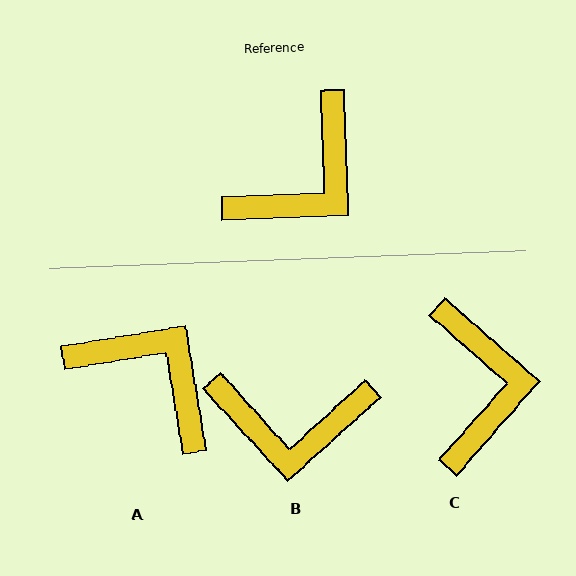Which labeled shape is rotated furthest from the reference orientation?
A, about 97 degrees away.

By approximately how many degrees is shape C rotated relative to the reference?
Approximately 46 degrees counter-clockwise.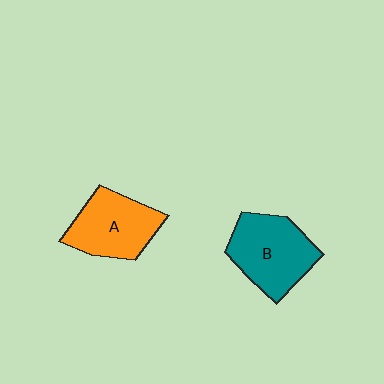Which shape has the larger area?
Shape B (teal).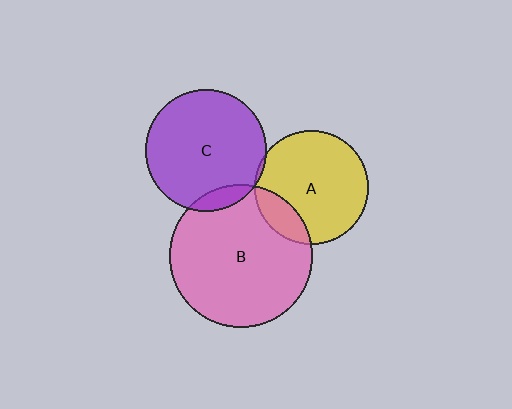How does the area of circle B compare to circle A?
Approximately 1.6 times.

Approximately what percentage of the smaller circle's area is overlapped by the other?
Approximately 15%.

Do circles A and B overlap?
Yes.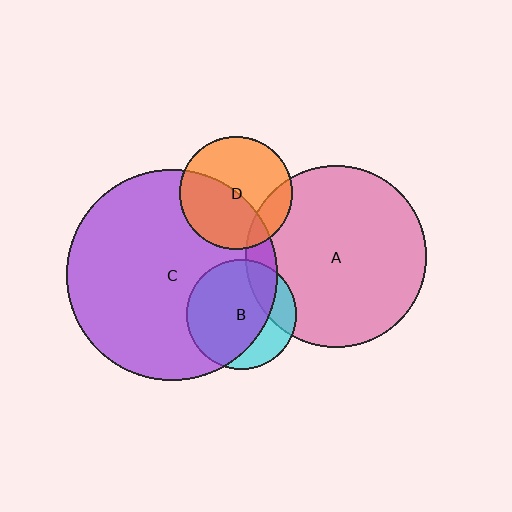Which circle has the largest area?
Circle C (purple).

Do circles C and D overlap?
Yes.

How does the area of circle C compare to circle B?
Approximately 3.7 times.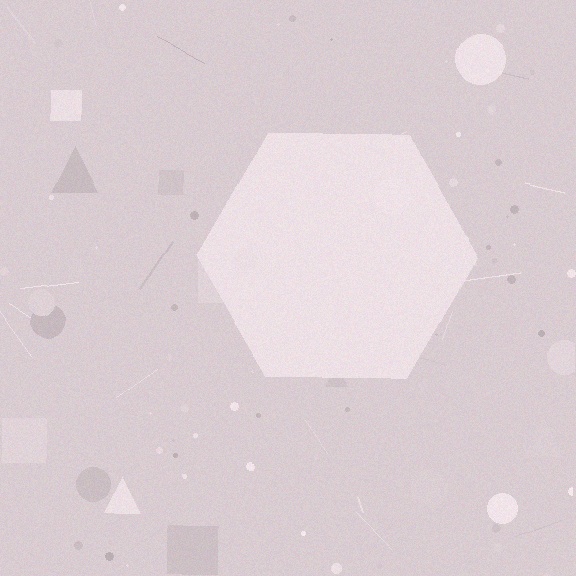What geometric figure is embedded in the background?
A hexagon is embedded in the background.